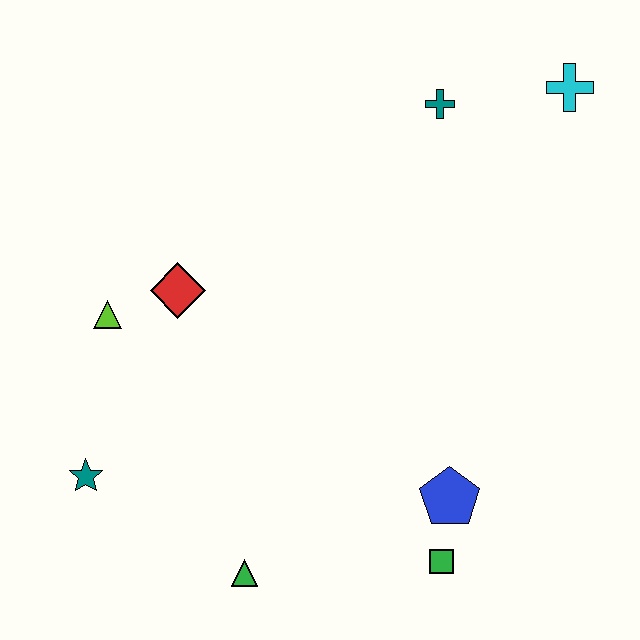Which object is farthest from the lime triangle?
The cyan cross is farthest from the lime triangle.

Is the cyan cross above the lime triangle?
Yes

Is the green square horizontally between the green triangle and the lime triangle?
No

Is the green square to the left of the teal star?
No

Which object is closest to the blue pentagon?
The green square is closest to the blue pentagon.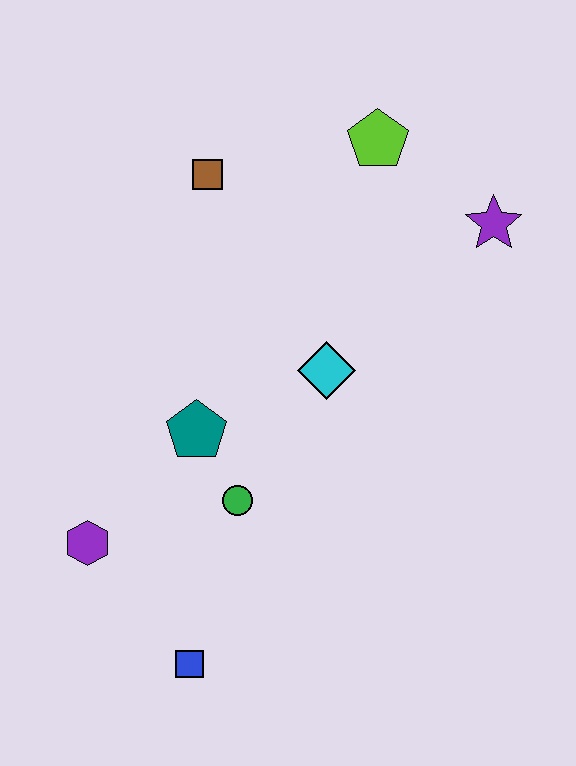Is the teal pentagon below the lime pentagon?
Yes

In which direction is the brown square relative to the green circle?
The brown square is above the green circle.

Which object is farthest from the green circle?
The lime pentagon is farthest from the green circle.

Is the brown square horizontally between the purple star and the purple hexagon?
Yes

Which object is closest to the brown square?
The lime pentagon is closest to the brown square.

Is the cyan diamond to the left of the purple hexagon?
No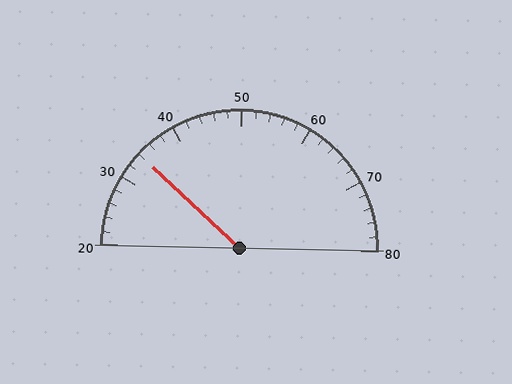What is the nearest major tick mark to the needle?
The nearest major tick mark is 30.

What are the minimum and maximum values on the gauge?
The gauge ranges from 20 to 80.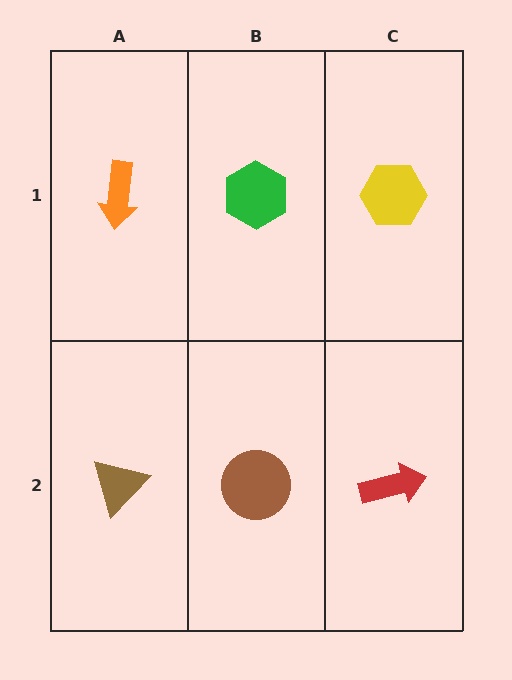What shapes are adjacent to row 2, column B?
A green hexagon (row 1, column B), a brown triangle (row 2, column A), a red arrow (row 2, column C).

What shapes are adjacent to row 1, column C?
A red arrow (row 2, column C), a green hexagon (row 1, column B).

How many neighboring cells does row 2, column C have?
2.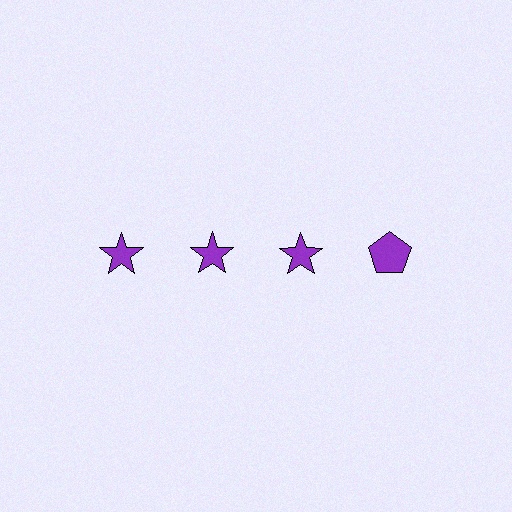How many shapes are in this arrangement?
There are 4 shapes arranged in a grid pattern.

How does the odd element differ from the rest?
It has a different shape: pentagon instead of star.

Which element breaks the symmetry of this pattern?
The purple pentagon in the top row, second from right column breaks the symmetry. All other shapes are purple stars.